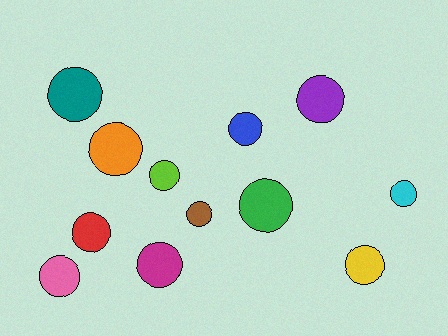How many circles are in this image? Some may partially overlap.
There are 12 circles.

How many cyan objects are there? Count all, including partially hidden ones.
There is 1 cyan object.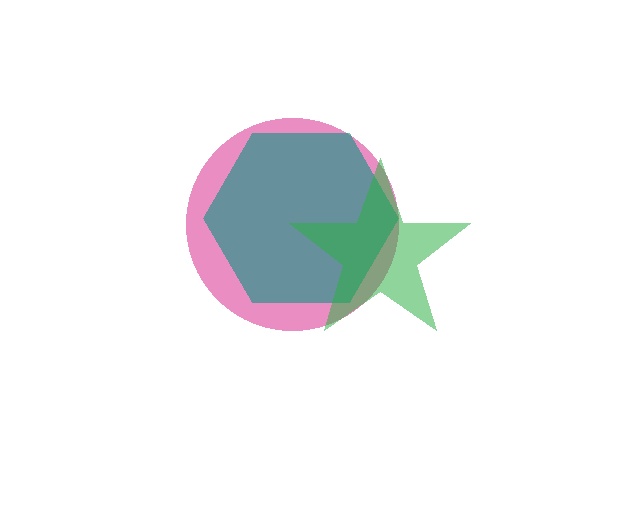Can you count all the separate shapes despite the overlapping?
Yes, there are 3 separate shapes.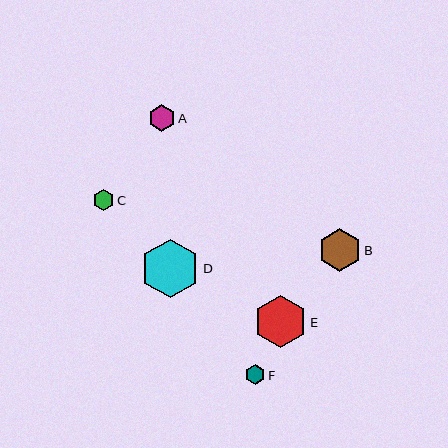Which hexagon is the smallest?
Hexagon F is the smallest with a size of approximately 20 pixels.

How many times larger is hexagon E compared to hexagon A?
Hexagon E is approximately 2.0 times the size of hexagon A.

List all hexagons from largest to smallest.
From largest to smallest: D, E, B, A, C, F.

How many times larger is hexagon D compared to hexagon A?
Hexagon D is approximately 2.2 times the size of hexagon A.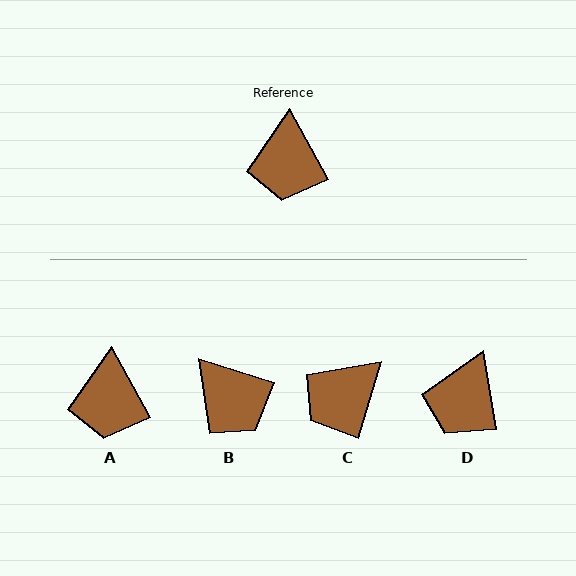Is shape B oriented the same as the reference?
No, it is off by about 43 degrees.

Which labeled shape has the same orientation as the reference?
A.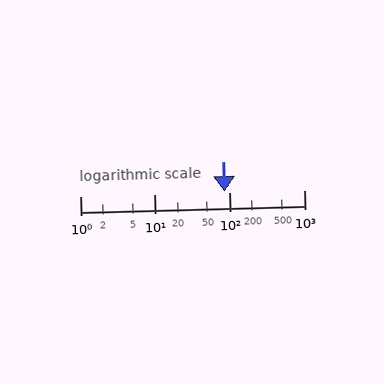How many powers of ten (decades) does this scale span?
The scale spans 3 decades, from 1 to 1000.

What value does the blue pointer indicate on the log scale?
The pointer indicates approximately 86.